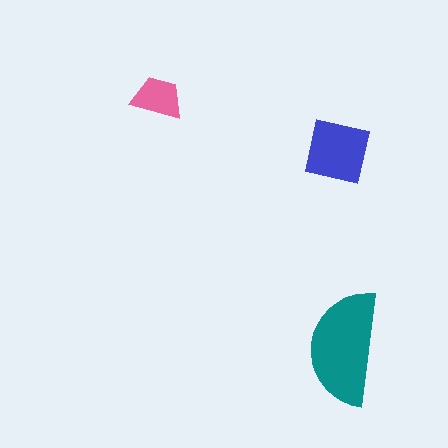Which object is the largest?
The teal semicircle.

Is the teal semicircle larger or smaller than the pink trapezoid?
Larger.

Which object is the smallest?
The pink trapezoid.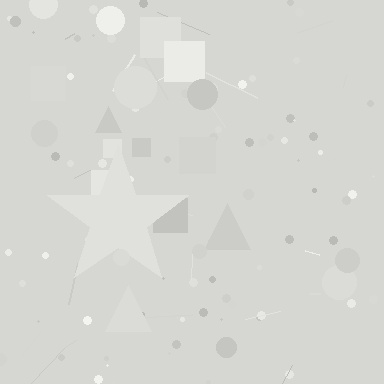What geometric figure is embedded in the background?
A star is embedded in the background.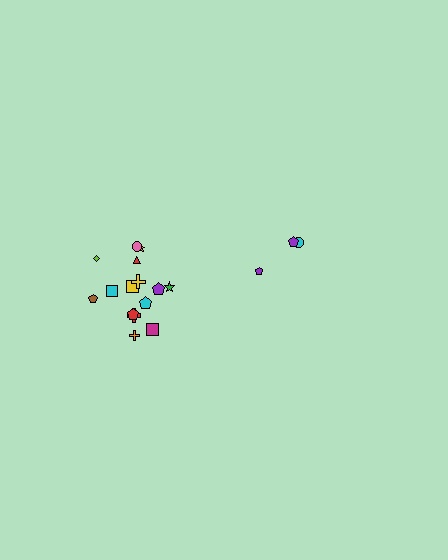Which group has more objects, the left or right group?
The left group.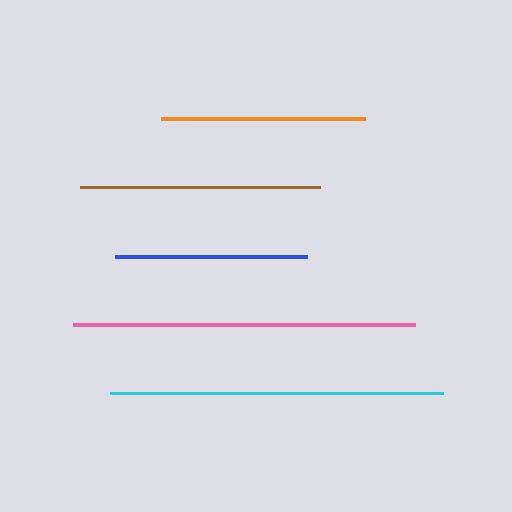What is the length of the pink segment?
The pink segment is approximately 342 pixels long.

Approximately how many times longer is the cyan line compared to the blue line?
The cyan line is approximately 1.7 times the length of the blue line.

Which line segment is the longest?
The pink line is the longest at approximately 342 pixels.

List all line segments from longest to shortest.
From longest to shortest: pink, cyan, brown, orange, blue.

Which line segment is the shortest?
The blue line is the shortest at approximately 192 pixels.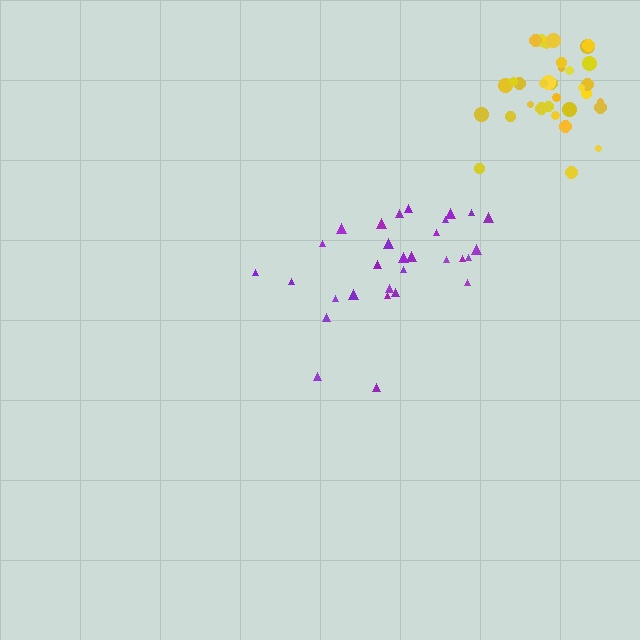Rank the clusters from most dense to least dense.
yellow, purple.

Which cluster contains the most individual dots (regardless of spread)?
Yellow (34).